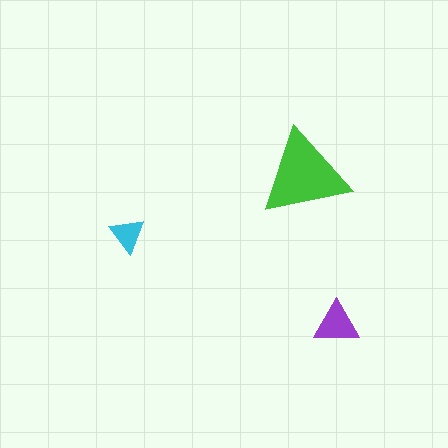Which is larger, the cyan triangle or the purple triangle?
The purple one.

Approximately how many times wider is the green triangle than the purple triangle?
About 2 times wider.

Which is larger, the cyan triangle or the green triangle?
The green one.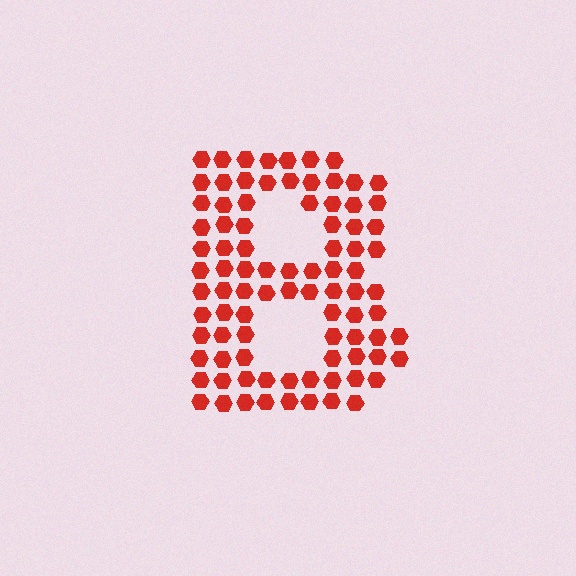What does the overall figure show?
The overall figure shows the letter B.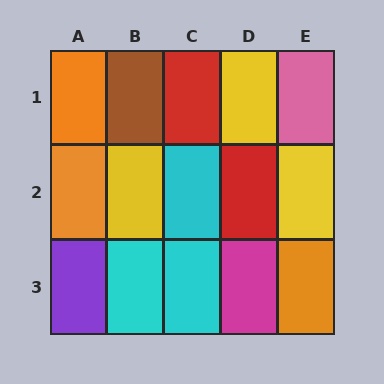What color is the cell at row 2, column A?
Orange.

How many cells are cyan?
3 cells are cyan.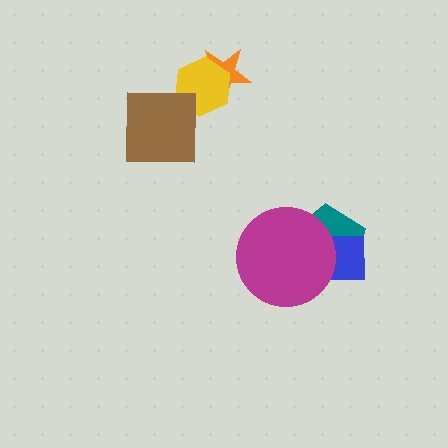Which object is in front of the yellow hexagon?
The brown square is in front of the yellow hexagon.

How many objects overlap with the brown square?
1 object overlaps with the brown square.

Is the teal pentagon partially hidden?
Yes, it is partially covered by another shape.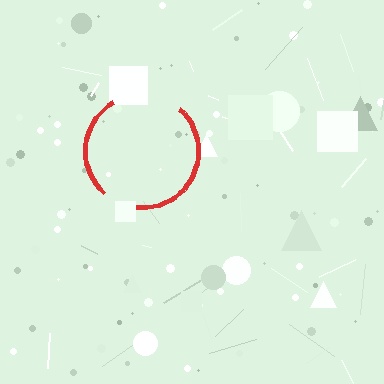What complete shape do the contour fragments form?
The contour fragments form a circle.